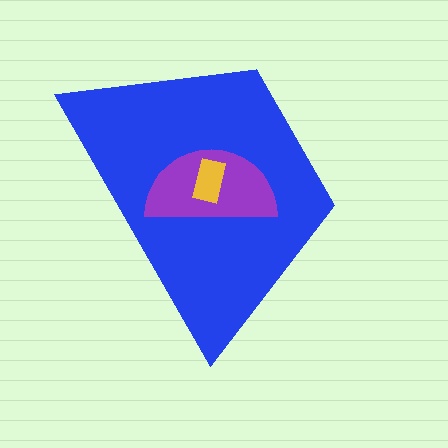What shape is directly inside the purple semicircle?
The yellow rectangle.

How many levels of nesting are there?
3.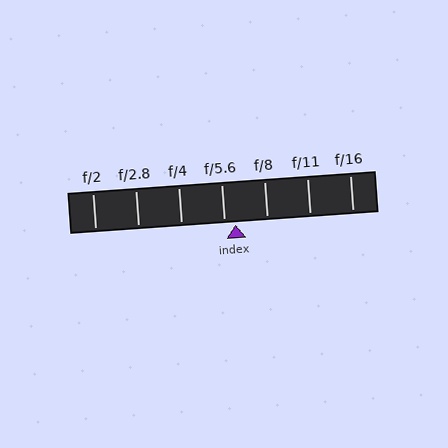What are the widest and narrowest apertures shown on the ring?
The widest aperture shown is f/2 and the narrowest is f/16.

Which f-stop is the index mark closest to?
The index mark is closest to f/5.6.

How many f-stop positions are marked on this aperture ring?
There are 7 f-stop positions marked.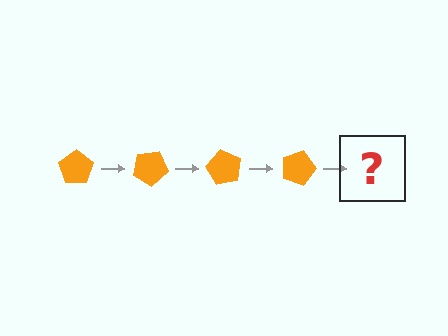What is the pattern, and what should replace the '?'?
The pattern is that the pentagon rotates 30 degrees each step. The '?' should be an orange pentagon rotated 120 degrees.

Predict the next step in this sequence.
The next step is an orange pentagon rotated 120 degrees.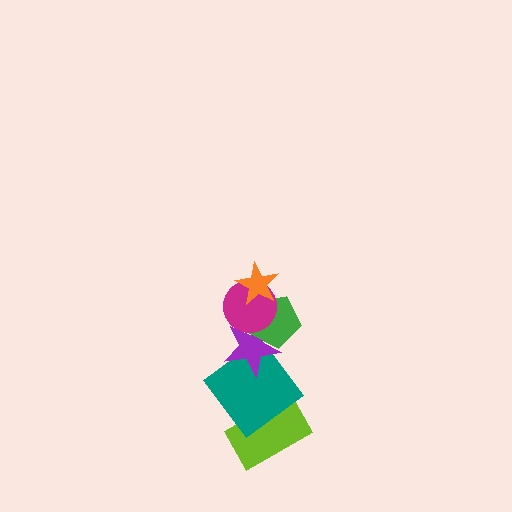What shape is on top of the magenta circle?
The orange star is on top of the magenta circle.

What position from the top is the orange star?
The orange star is 1st from the top.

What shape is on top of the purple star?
The green pentagon is on top of the purple star.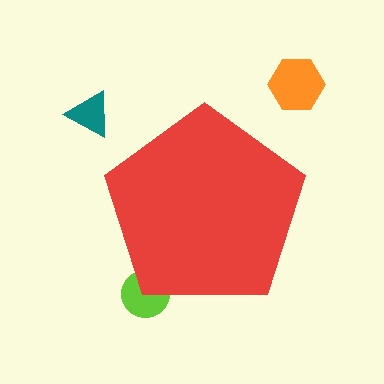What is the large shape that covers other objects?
A red pentagon.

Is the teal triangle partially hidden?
No, the teal triangle is fully visible.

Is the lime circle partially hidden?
Yes, the lime circle is partially hidden behind the red pentagon.